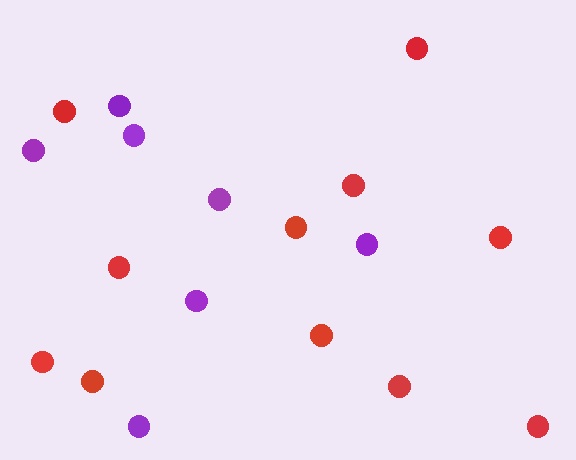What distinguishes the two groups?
There are 2 groups: one group of red circles (11) and one group of purple circles (7).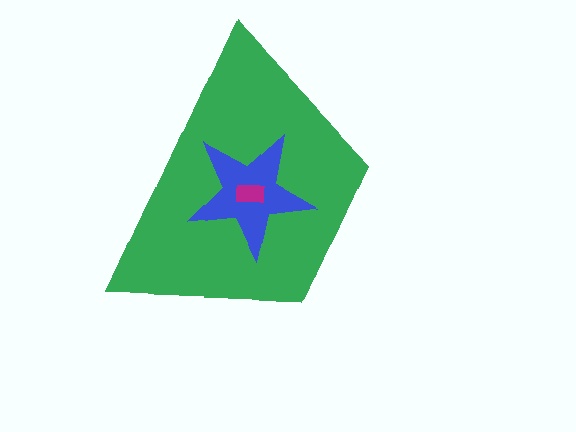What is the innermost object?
The magenta rectangle.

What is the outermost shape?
The green trapezoid.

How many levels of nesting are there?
3.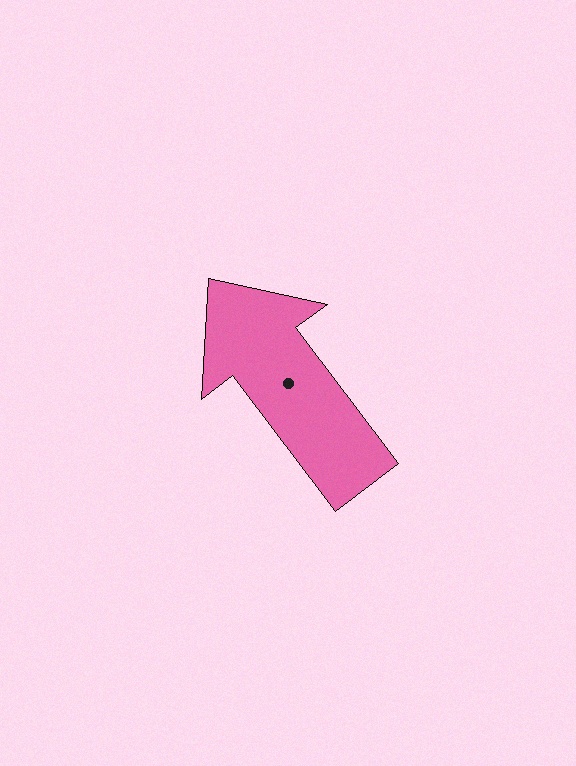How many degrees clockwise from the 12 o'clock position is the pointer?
Approximately 323 degrees.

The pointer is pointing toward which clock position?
Roughly 11 o'clock.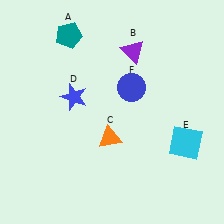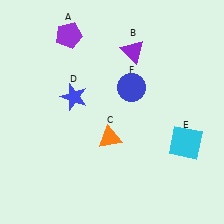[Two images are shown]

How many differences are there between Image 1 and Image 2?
There is 1 difference between the two images.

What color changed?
The pentagon (A) changed from teal in Image 1 to purple in Image 2.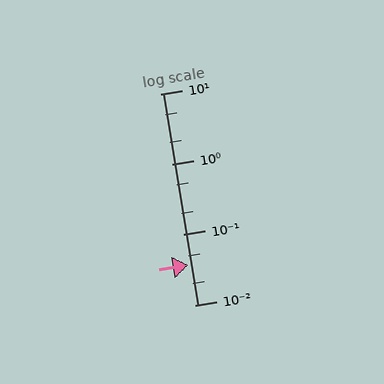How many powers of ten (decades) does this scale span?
The scale spans 3 decades, from 0.01 to 10.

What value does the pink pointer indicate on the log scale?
The pointer indicates approximately 0.037.